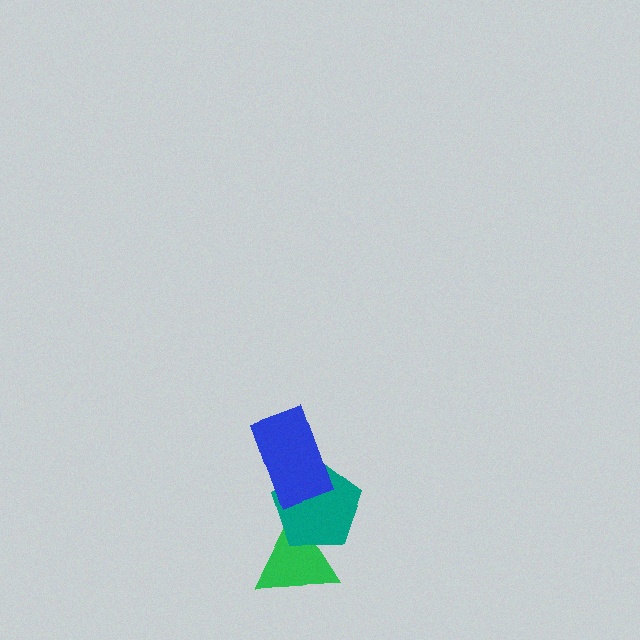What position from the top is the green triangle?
The green triangle is 3rd from the top.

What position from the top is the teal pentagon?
The teal pentagon is 2nd from the top.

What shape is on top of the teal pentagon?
The blue rectangle is on top of the teal pentagon.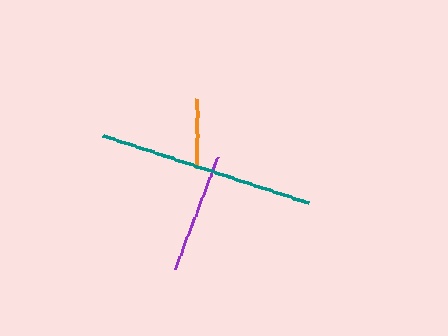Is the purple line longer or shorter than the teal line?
The teal line is longer than the purple line.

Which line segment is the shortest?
The orange line is the shortest at approximately 69 pixels.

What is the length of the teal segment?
The teal segment is approximately 217 pixels long.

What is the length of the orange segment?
The orange segment is approximately 69 pixels long.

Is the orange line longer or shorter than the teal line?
The teal line is longer than the orange line.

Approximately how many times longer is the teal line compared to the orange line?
The teal line is approximately 3.1 times the length of the orange line.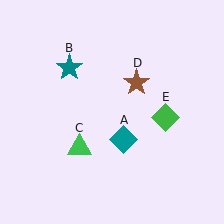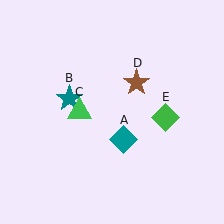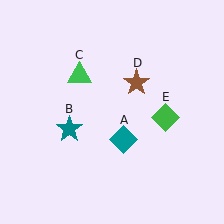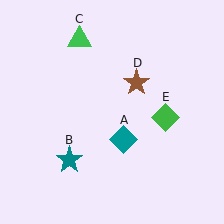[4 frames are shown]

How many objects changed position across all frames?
2 objects changed position: teal star (object B), green triangle (object C).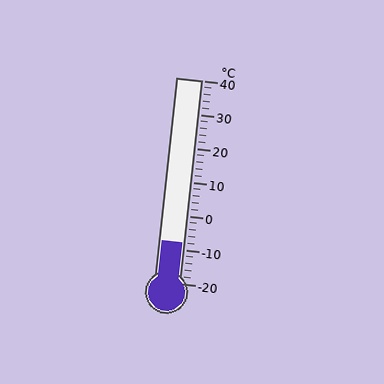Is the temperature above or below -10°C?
The temperature is above -10°C.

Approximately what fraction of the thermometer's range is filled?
The thermometer is filled to approximately 20% of its range.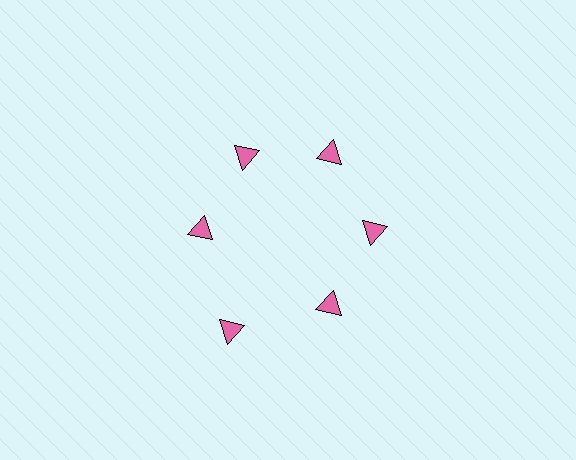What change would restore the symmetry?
The symmetry would be restored by moving it inward, back onto the ring so that all 6 triangles sit at equal angles and equal distance from the center.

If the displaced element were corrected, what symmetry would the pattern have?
It would have 6-fold rotational symmetry — the pattern would map onto itself every 60 degrees.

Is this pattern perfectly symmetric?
No. The 6 pink triangles are arranged in a ring, but one element near the 7 o'clock position is pushed outward from the center, breaking the 6-fold rotational symmetry.